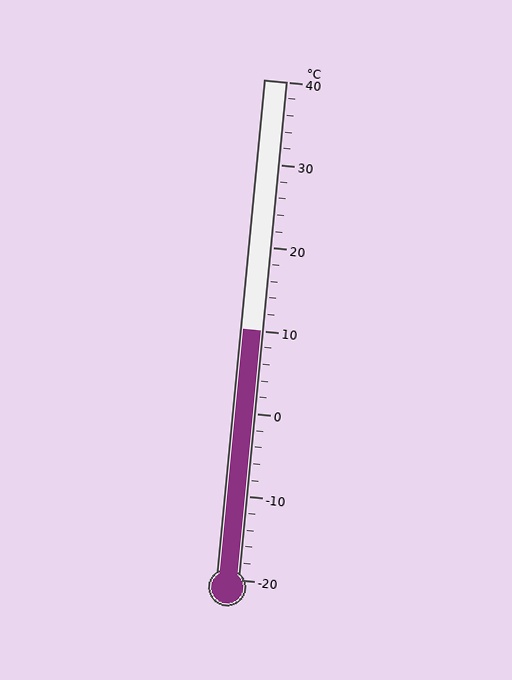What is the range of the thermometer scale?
The thermometer scale ranges from -20°C to 40°C.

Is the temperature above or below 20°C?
The temperature is below 20°C.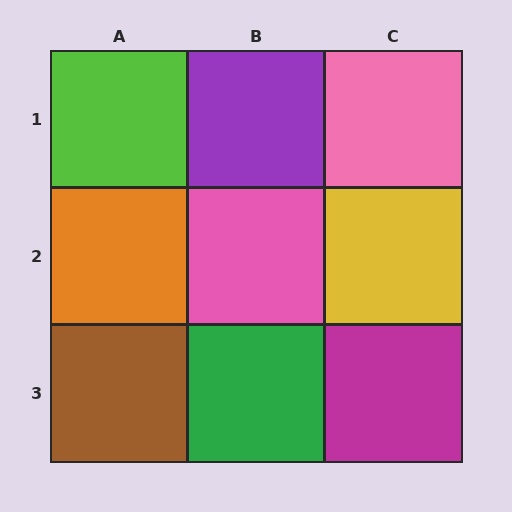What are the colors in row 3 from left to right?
Brown, green, magenta.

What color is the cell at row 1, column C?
Pink.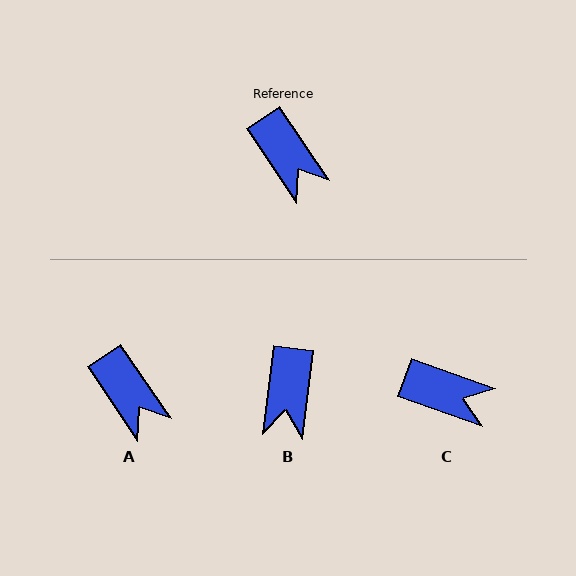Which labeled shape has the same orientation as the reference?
A.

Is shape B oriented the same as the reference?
No, it is off by about 42 degrees.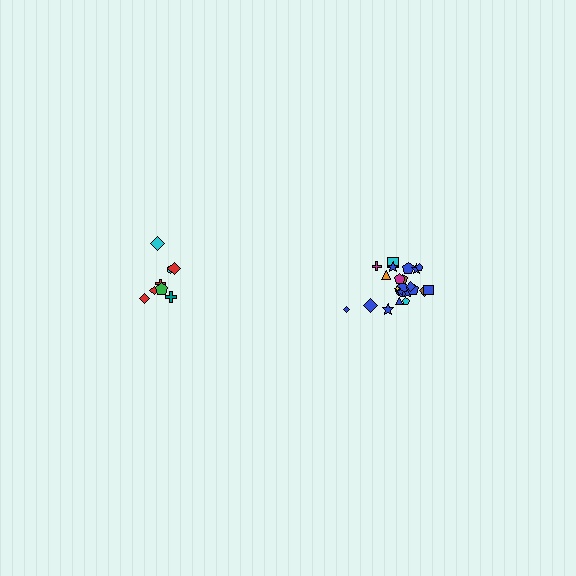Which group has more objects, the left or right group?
The right group.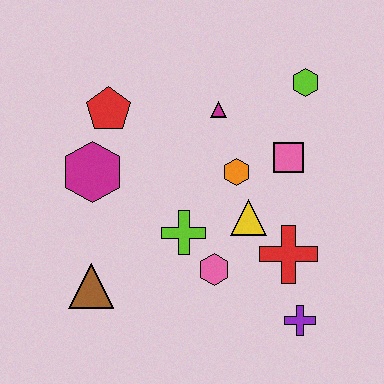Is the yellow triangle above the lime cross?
Yes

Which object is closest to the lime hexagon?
The pink square is closest to the lime hexagon.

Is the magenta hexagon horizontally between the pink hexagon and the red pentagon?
No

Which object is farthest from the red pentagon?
The purple cross is farthest from the red pentagon.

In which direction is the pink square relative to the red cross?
The pink square is above the red cross.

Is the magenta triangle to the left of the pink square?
Yes